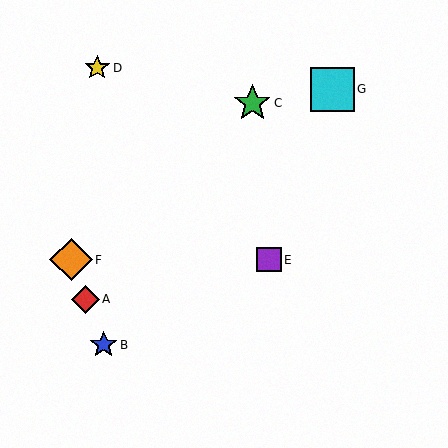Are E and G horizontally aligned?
No, E is at y≈260 and G is at y≈89.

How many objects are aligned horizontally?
2 objects (E, F) are aligned horizontally.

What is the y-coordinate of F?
Object F is at y≈260.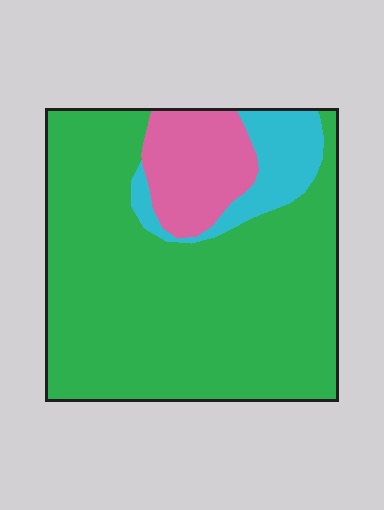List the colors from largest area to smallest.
From largest to smallest: green, pink, cyan.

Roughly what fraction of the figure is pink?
Pink takes up about one eighth (1/8) of the figure.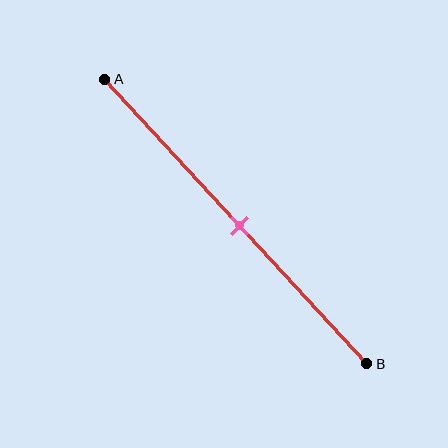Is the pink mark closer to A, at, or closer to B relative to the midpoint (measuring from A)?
The pink mark is approximately at the midpoint of segment AB.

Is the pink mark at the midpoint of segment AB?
Yes, the mark is approximately at the midpoint.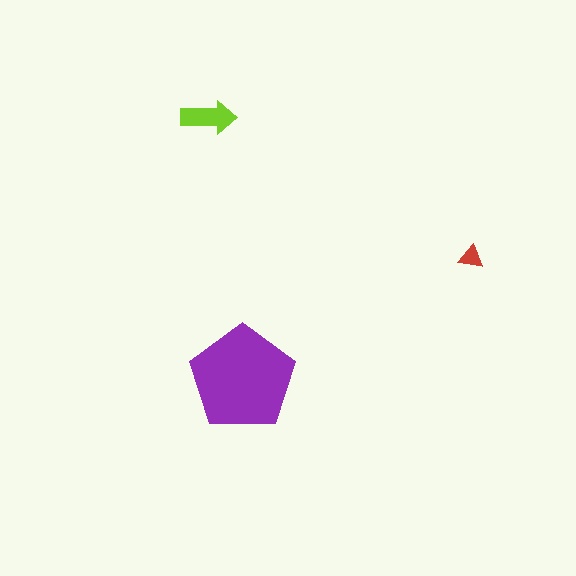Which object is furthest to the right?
The red triangle is rightmost.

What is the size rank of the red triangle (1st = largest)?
3rd.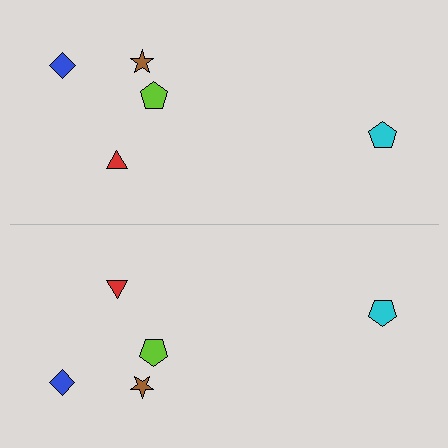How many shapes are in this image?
There are 10 shapes in this image.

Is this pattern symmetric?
Yes, this pattern has bilateral (reflection) symmetry.